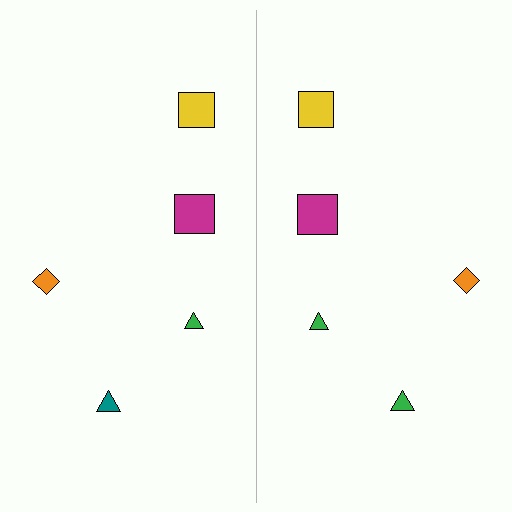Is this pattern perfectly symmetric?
No, the pattern is not perfectly symmetric. The green triangle on the right side breaks the symmetry — its mirror counterpart is teal.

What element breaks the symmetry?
The green triangle on the right side breaks the symmetry — its mirror counterpart is teal.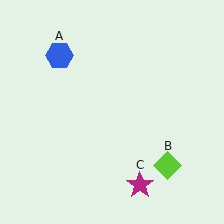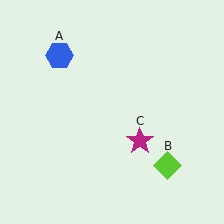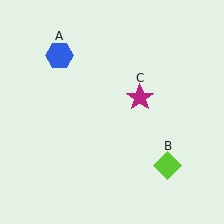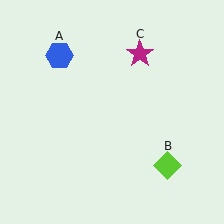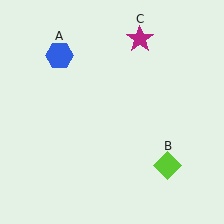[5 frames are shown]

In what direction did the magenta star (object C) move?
The magenta star (object C) moved up.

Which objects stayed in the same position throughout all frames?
Blue hexagon (object A) and lime diamond (object B) remained stationary.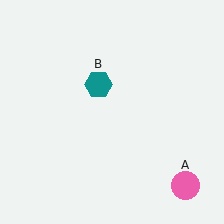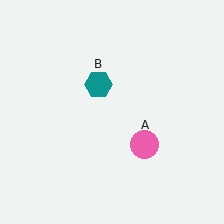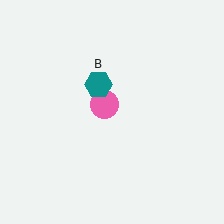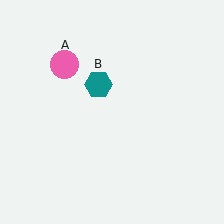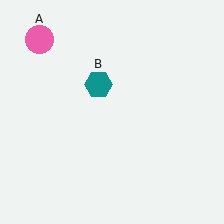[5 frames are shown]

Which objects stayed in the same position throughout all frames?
Teal hexagon (object B) remained stationary.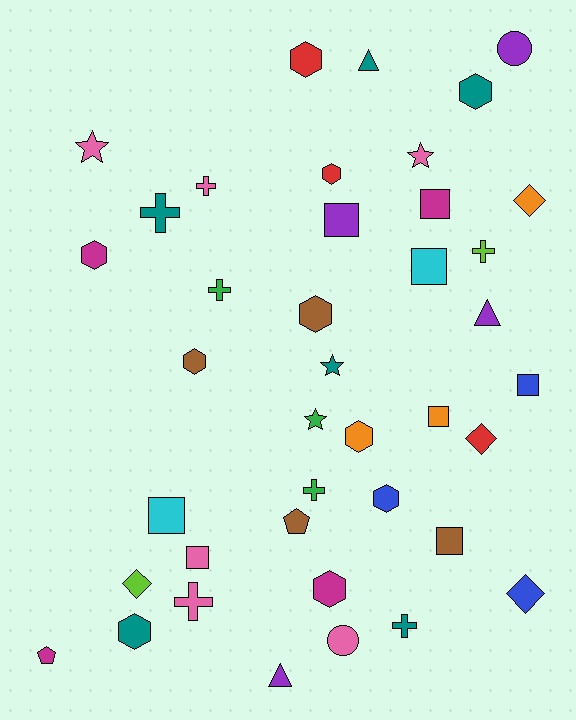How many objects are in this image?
There are 40 objects.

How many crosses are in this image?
There are 7 crosses.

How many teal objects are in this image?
There are 6 teal objects.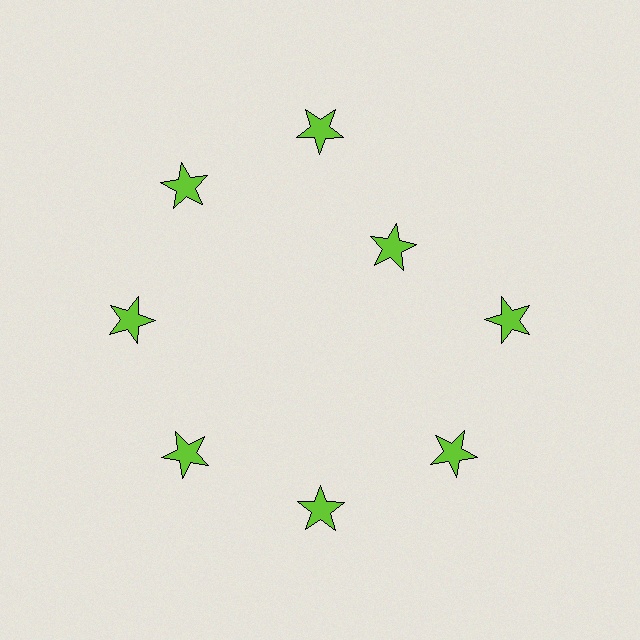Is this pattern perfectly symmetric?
No. The 8 lime stars are arranged in a ring, but one element near the 2 o'clock position is pulled inward toward the center, breaking the 8-fold rotational symmetry.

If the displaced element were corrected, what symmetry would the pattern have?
It would have 8-fold rotational symmetry — the pattern would map onto itself every 45 degrees.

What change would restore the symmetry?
The symmetry would be restored by moving it outward, back onto the ring so that all 8 stars sit at equal angles and equal distance from the center.